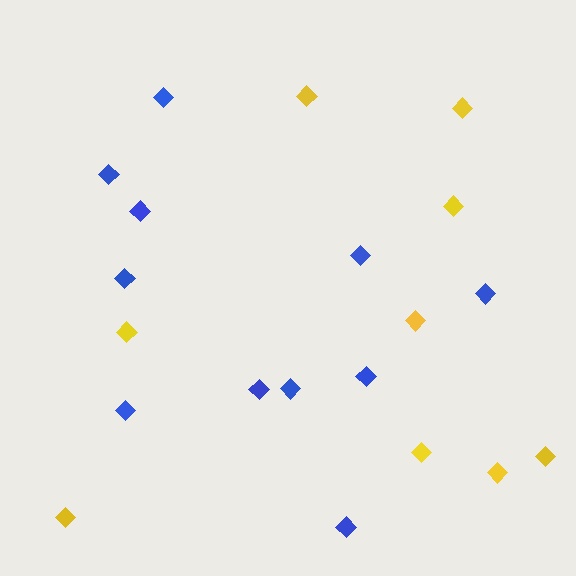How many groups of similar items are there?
There are 2 groups: one group of yellow diamonds (9) and one group of blue diamonds (11).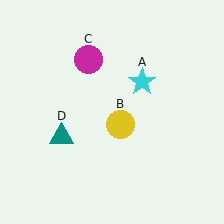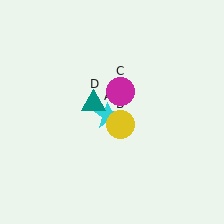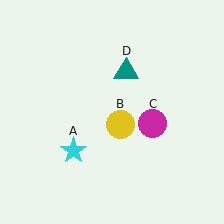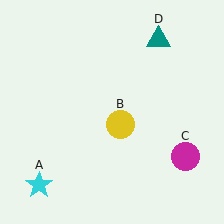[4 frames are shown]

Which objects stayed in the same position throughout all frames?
Yellow circle (object B) remained stationary.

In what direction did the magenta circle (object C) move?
The magenta circle (object C) moved down and to the right.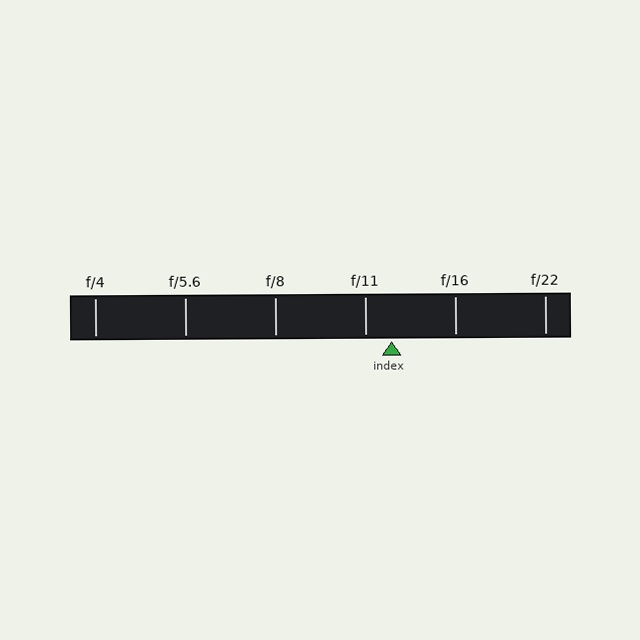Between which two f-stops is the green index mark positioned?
The index mark is between f/11 and f/16.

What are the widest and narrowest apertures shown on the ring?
The widest aperture shown is f/4 and the narrowest is f/22.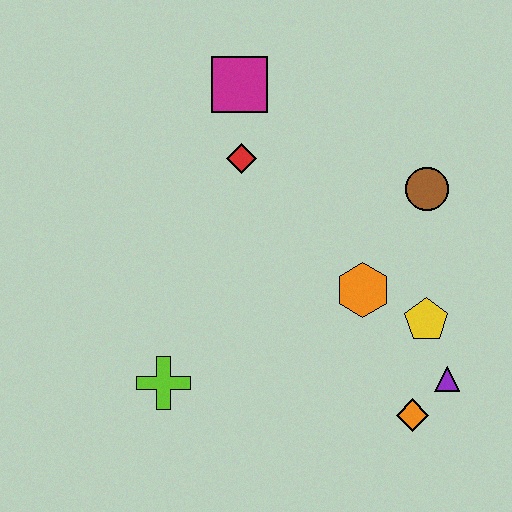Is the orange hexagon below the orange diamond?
No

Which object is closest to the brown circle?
The orange hexagon is closest to the brown circle.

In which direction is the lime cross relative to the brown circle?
The lime cross is to the left of the brown circle.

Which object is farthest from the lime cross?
The brown circle is farthest from the lime cross.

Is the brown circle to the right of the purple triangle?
No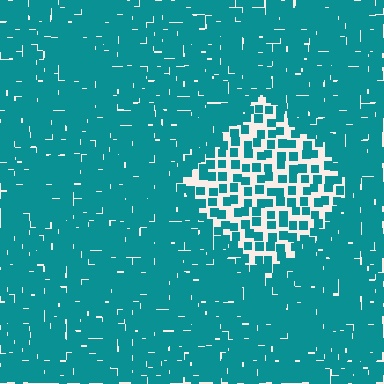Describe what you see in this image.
The image contains small teal elements arranged at two different densities. A diamond-shaped region is visible where the elements are less densely packed than the surrounding area.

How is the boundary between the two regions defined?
The boundary is defined by a change in element density (approximately 2.4x ratio). All elements are the same color, size, and shape.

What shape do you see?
I see a diamond.